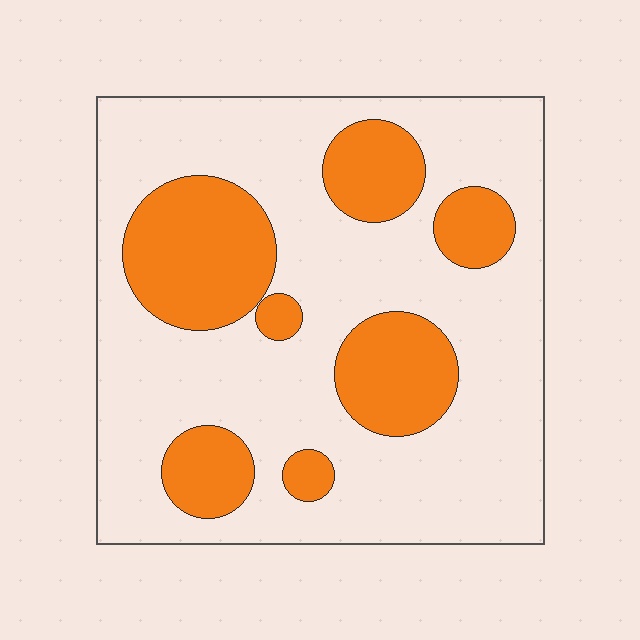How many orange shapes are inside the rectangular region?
7.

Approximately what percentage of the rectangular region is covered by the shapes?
Approximately 30%.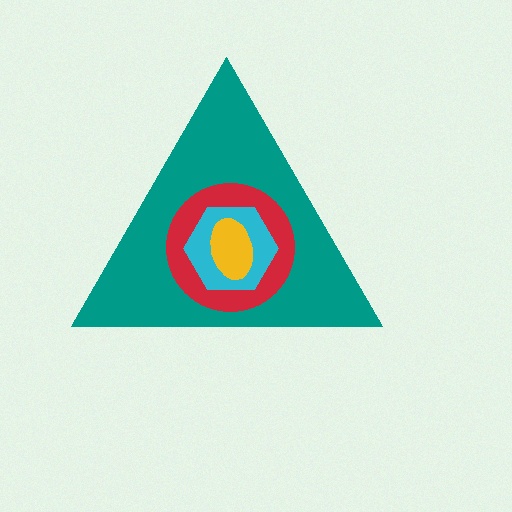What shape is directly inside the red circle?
The cyan hexagon.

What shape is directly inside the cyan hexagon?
The yellow ellipse.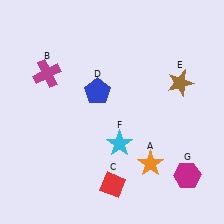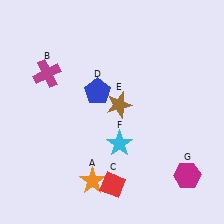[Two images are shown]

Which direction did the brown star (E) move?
The brown star (E) moved left.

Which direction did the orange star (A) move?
The orange star (A) moved left.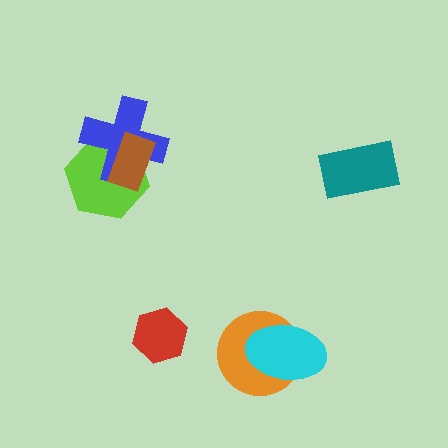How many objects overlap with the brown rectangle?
2 objects overlap with the brown rectangle.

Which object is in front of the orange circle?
The cyan ellipse is in front of the orange circle.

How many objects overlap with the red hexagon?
0 objects overlap with the red hexagon.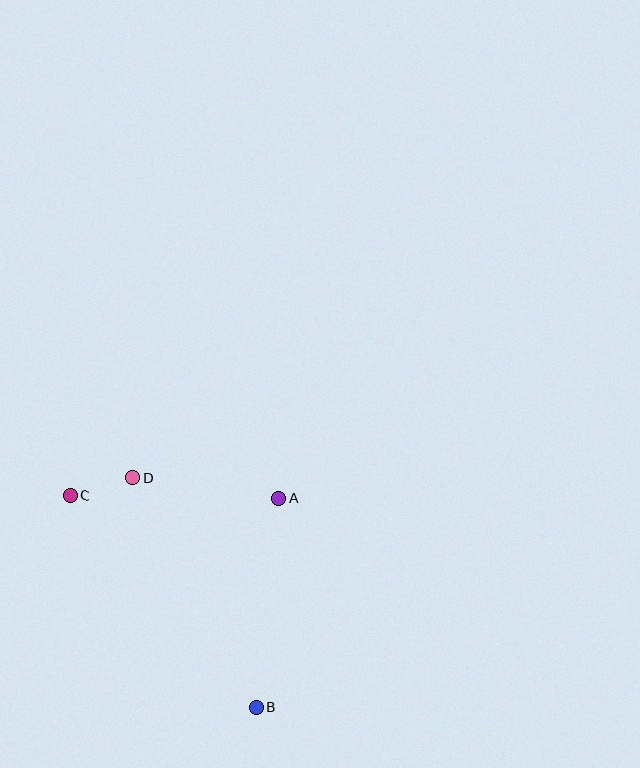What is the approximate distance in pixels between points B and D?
The distance between B and D is approximately 260 pixels.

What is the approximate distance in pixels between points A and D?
The distance between A and D is approximately 147 pixels.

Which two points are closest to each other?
Points C and D are closest to each other.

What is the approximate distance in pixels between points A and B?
The distance between A and B is approximately 210 pixels.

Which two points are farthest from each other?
Points B and C are farthest from each other.